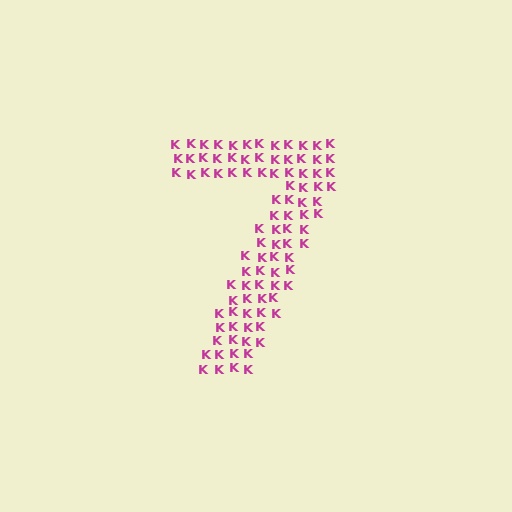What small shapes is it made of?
It is made of small letter K's.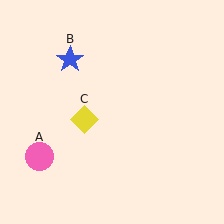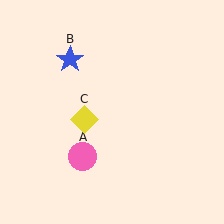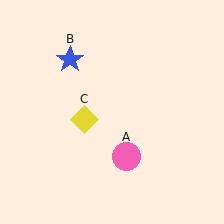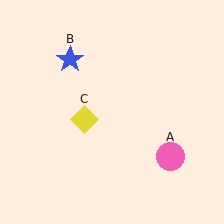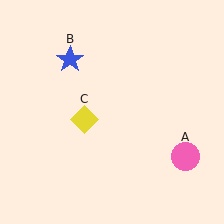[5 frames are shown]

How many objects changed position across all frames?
1 object changed position: pink circle (object A).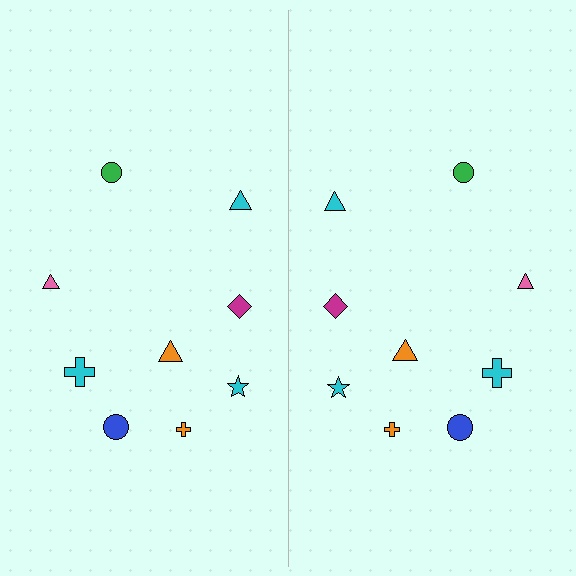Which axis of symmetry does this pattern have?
The pattern has a vertical axis of symmetry running through the center of the image.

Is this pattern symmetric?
Yes, this pattern has bilateral (reflection) symmetry.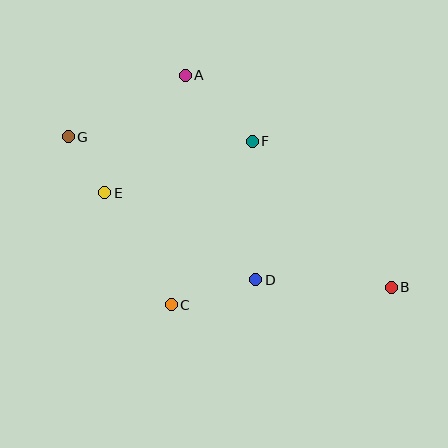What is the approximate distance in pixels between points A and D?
The distance between A and D is approximately 216 pixels.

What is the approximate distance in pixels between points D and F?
The distance between D and F is approximately 138 pixels.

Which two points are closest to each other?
Points E and G are closest to each other.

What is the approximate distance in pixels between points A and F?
The distance between A and F is approximately 94 pixels.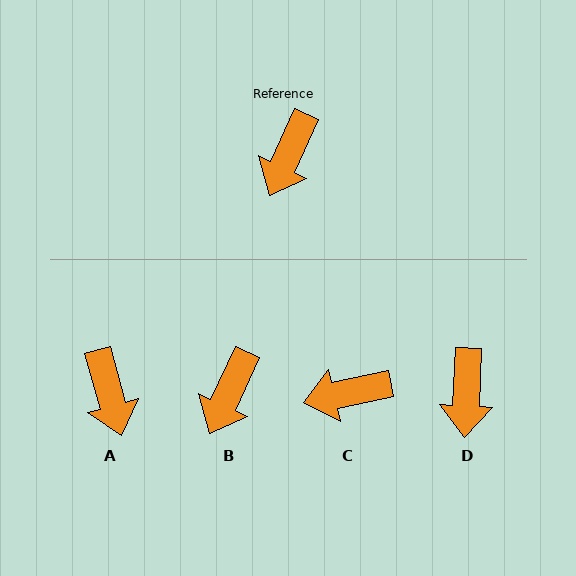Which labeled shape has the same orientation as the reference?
B.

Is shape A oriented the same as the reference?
No, it is off by about 40 degrees.